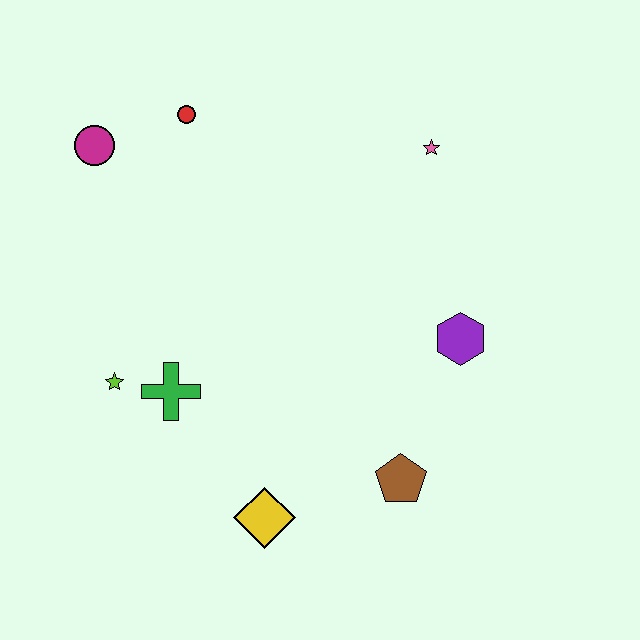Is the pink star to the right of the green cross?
Yes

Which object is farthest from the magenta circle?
The brown pentagon is farthest from the magenta circle.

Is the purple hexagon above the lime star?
Yes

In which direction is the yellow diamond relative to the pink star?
The yellow diamond is below the pink star.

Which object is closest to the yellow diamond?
The brown pentagon is closest to the yellow diamond.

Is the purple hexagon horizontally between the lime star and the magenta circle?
No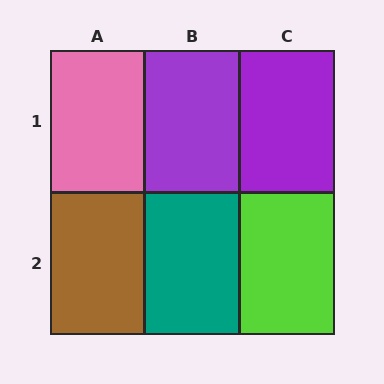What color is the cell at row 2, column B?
Teal.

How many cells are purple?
2 cells are purple.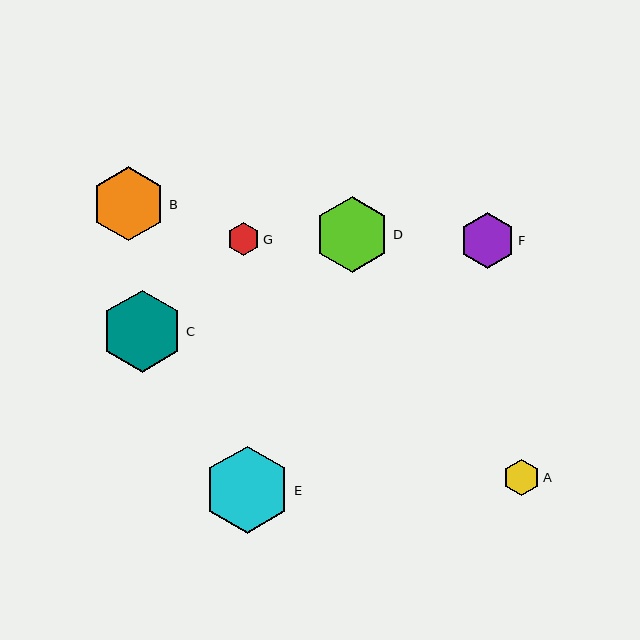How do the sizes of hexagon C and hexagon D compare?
Hexagon C and hexagon D are approximately the same size.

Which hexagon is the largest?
Hexagon E is the largest with a size of approximately 87 pixels.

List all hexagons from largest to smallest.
From largest to smallest: E, C, D, B, F, A, G.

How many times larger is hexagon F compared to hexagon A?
Hexagon F is approximately 1.5 times the size of hexagon A.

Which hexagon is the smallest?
Hexagon G is the smallest with a size of approximately 32 pixels.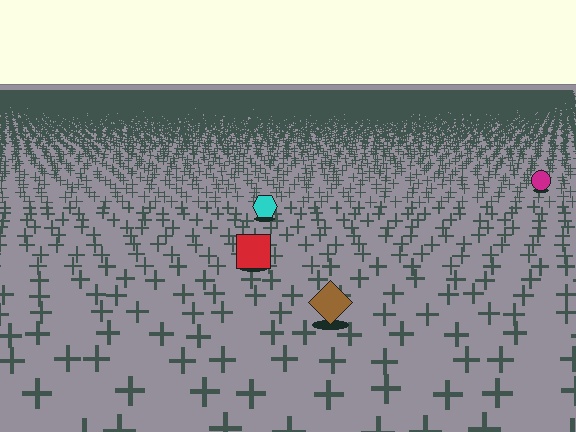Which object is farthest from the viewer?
The magenta circle is farthest from the viewer. It appears smaller and the ground texture around it is denser.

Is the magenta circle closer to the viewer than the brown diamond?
No. The brown diamond is closer — you can tell from the texture gradient: the ground texture is coarser near it.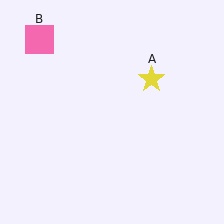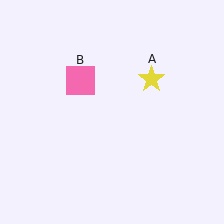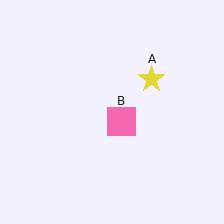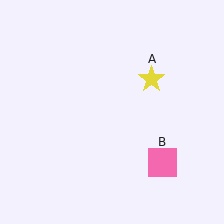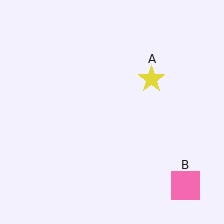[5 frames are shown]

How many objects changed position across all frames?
1 object changed position: pink square (object B).